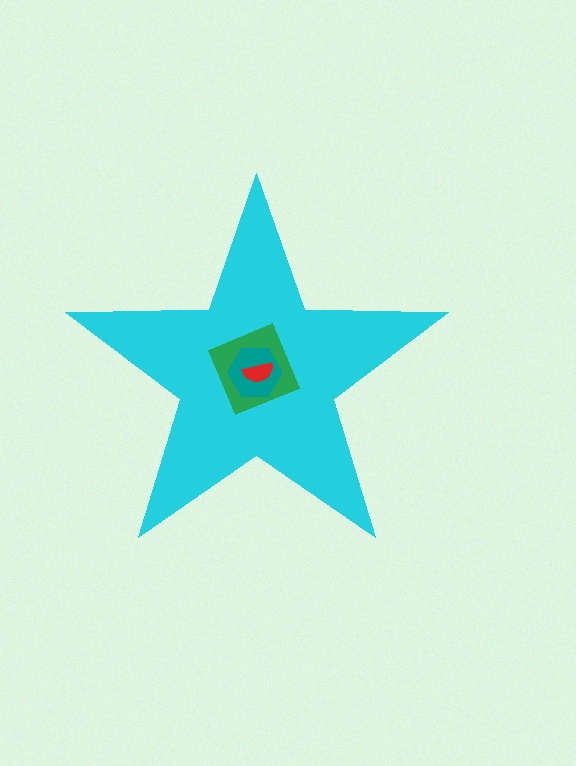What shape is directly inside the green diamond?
The teal hexagon.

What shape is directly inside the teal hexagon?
The red semicircle.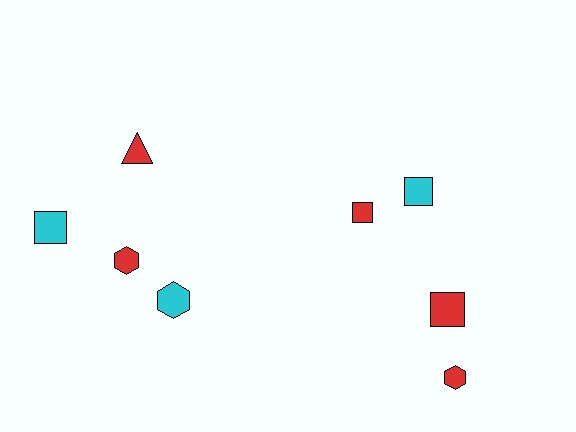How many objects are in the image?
There are 8 objects.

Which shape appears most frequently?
Square, with 4 objects.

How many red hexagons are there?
There are 2 red hexagons.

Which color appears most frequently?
Red, with 5 objects.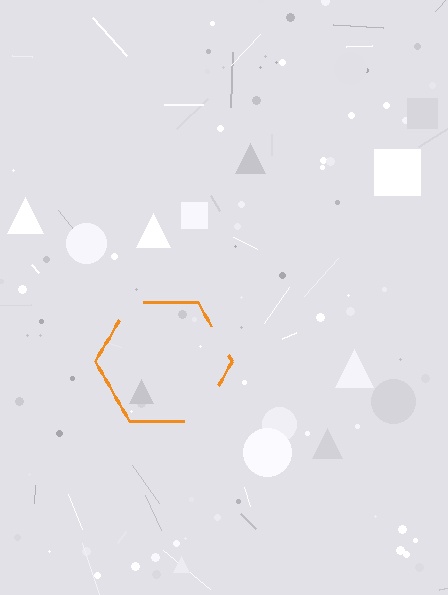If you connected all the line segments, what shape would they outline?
They would outline a hexagon.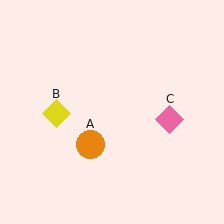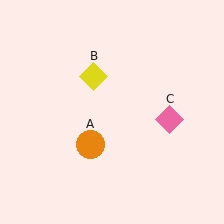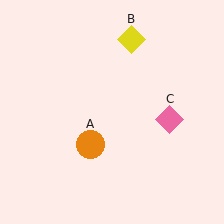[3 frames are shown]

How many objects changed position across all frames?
1 object changed position: yellow diamond (object B).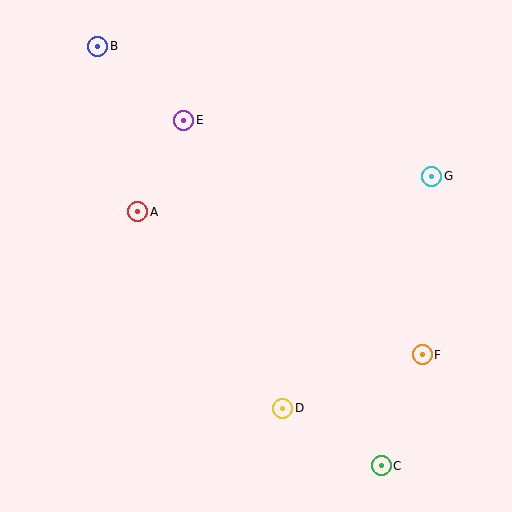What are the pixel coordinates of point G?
Point G is at (432, 176).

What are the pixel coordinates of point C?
Point C is at (381, 466).